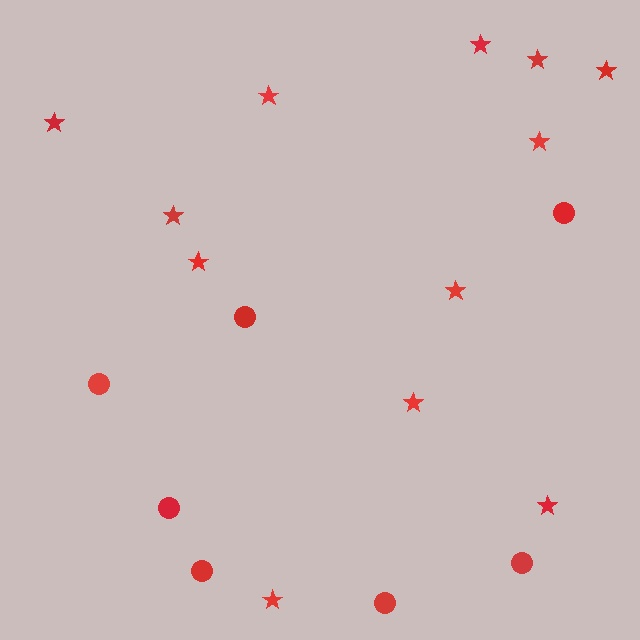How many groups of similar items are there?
There are 2 groups: one group of stars (12) and one group of circles (7).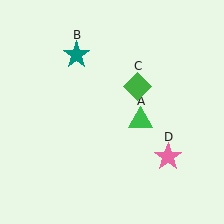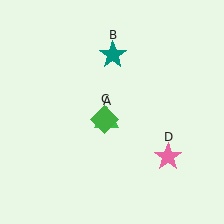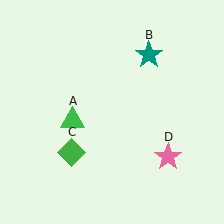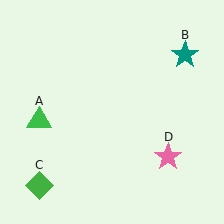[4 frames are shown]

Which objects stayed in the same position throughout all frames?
Pink star (object D) remained stationary.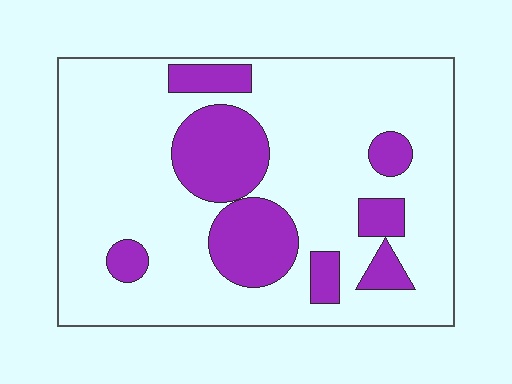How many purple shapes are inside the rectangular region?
8.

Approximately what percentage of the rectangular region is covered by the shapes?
Approximately 25%.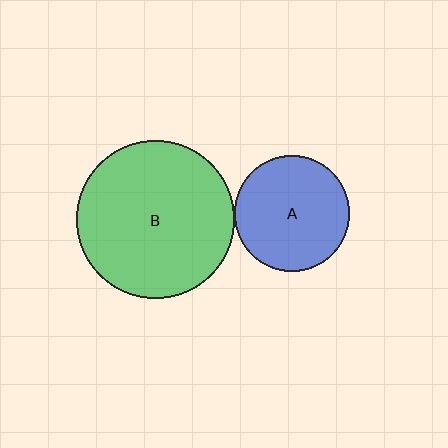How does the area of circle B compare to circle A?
Approximately 1.9 times.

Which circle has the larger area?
Circle B (green).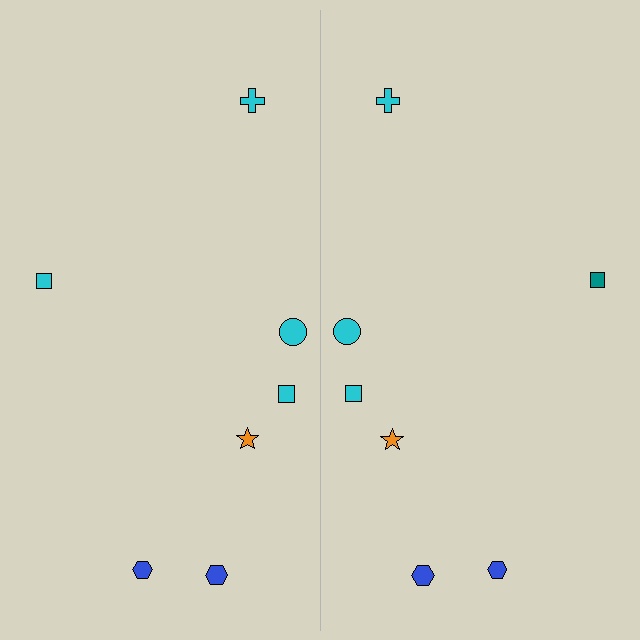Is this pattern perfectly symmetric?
No, the pattern is not perfectly symmetric. The teal square on the right side breaks the symmetry — its mirror counterpart is cyan.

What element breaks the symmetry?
The teal square on the right side breaks the symmetry — its mirror counterpart is cyan.